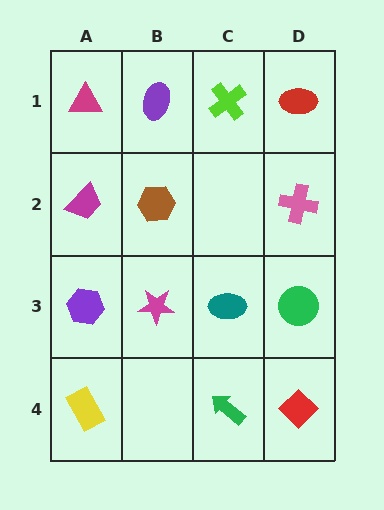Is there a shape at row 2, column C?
No, that cell is empty.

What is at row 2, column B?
A brown hexagon.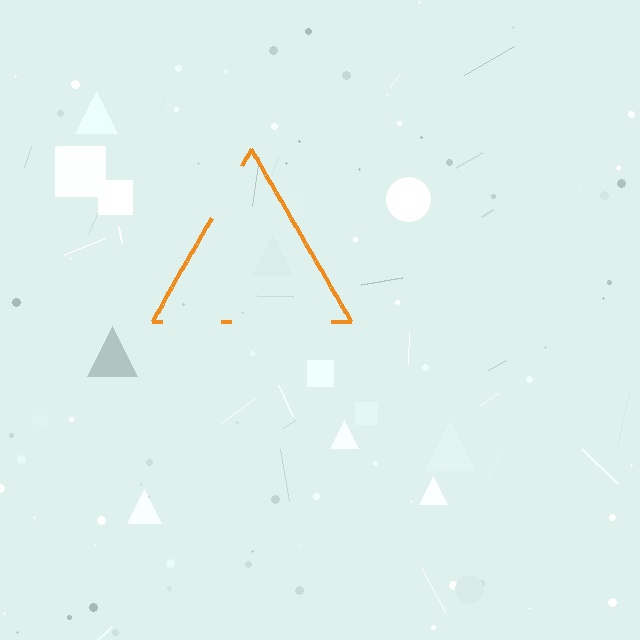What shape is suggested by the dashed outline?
The dashed outline suggests a triangle.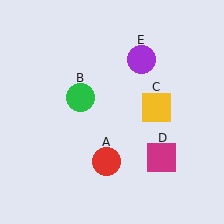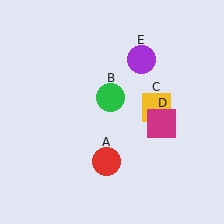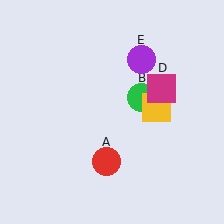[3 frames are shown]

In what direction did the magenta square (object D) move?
The magenta square (object D) moved up.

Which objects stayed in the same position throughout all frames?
Red circle (object A) and yellow square (object C) and purple circle (object E) remained stationary.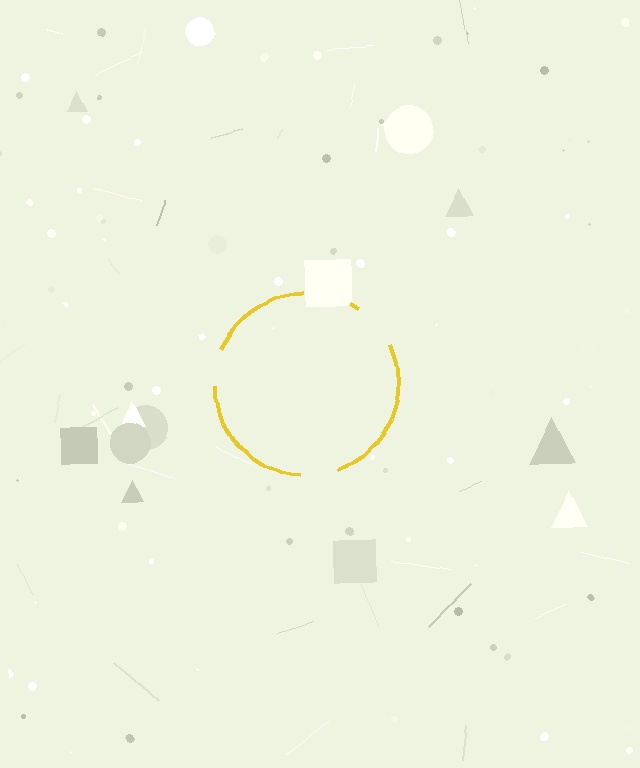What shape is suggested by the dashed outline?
The dashed outline suggests a circle.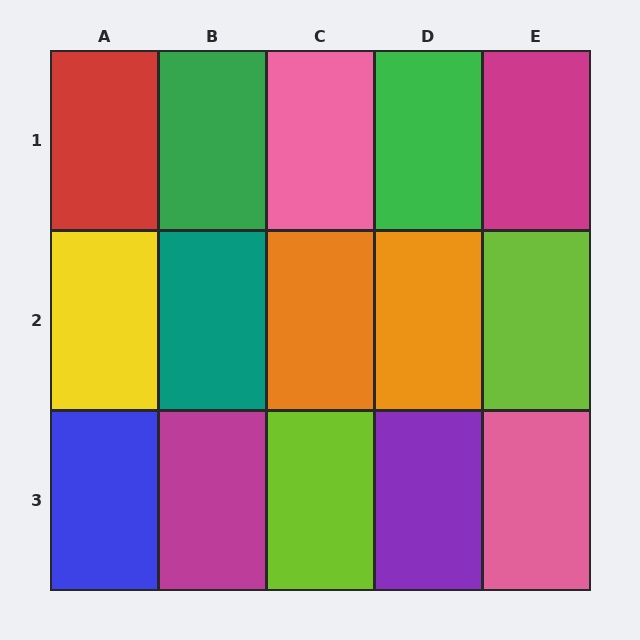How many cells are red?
1 cell is red.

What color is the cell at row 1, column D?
Green.